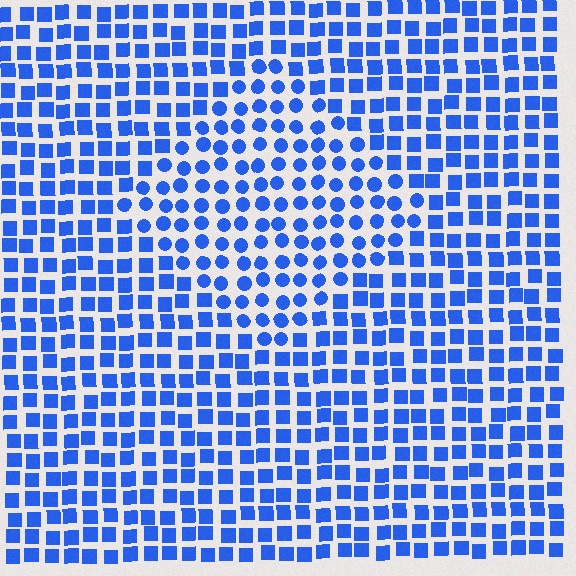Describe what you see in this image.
The image is filled with small blue elements arranged in a uniform grid. A diamond-shaped region contains circles, while the surrounding area contains squares. The boundary is defined purely by the change in element shape.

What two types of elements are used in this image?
The image uses circles inside the diamond region and squares outside it.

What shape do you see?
I see a diamond.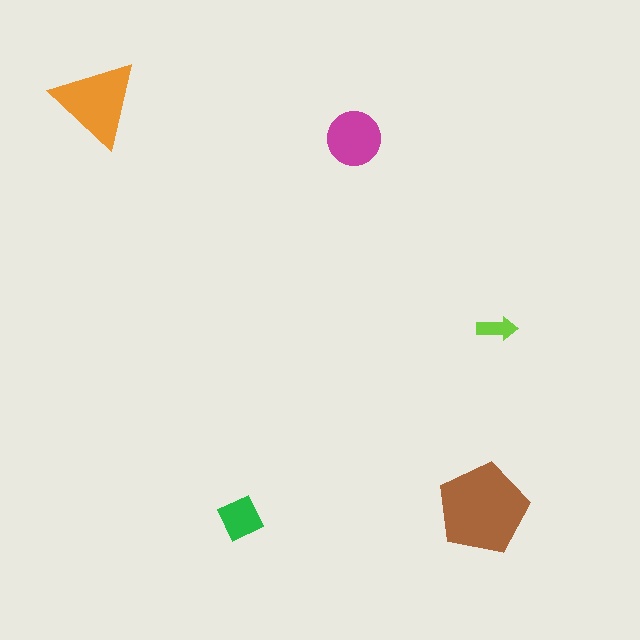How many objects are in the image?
There are 5 objects in the image.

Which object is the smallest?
The lime arrow.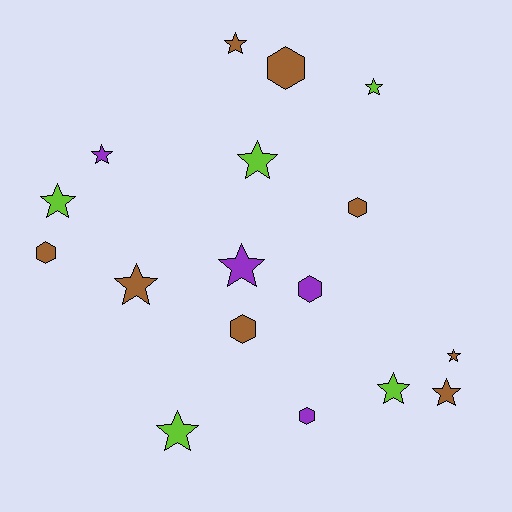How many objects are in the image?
There are 17 objects.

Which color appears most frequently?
Brown, with 8 objects.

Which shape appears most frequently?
Star, with 11 objects.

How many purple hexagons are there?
There are 2 purple hexagons.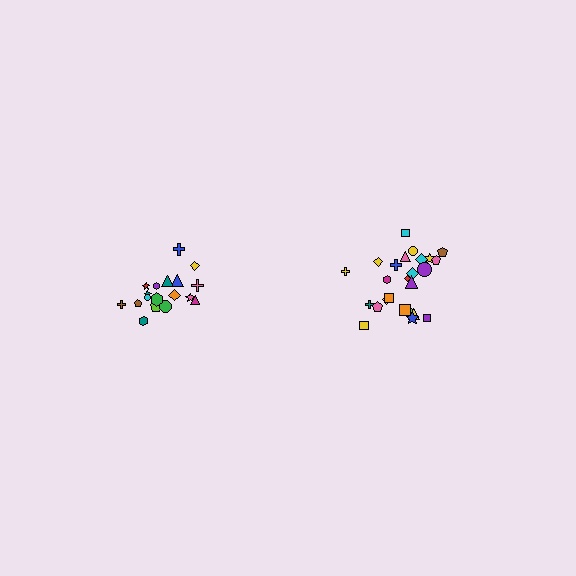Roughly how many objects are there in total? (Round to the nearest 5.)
Roughly 45 objects in total.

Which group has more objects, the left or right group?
The right group.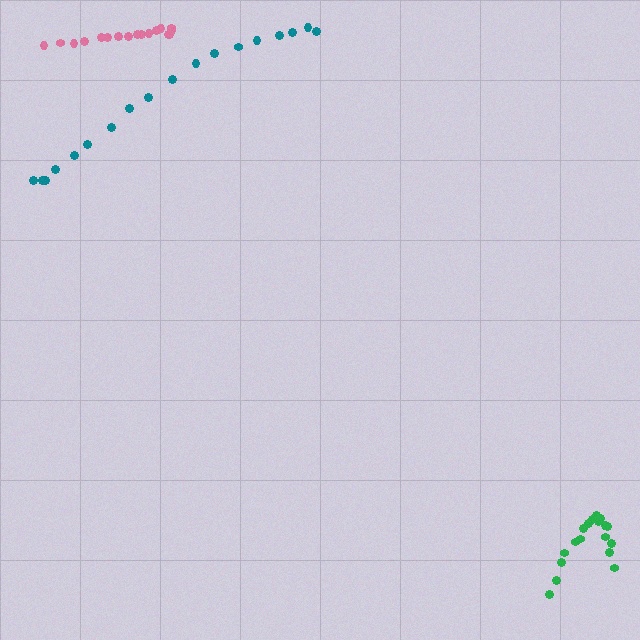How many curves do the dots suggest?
There are 3 distinct paths.